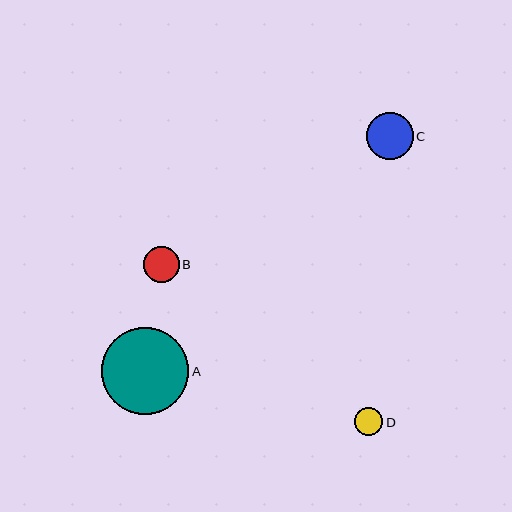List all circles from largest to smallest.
From largest to smallest: A, C, B, D.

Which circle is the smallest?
Circle D is the smallest with a size of approximately 28 pixels.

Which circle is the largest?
Circle A is the largest with a size of approximately 87 pixels.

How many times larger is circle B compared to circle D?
Circle B is approximately 1.2 times the size of circle D.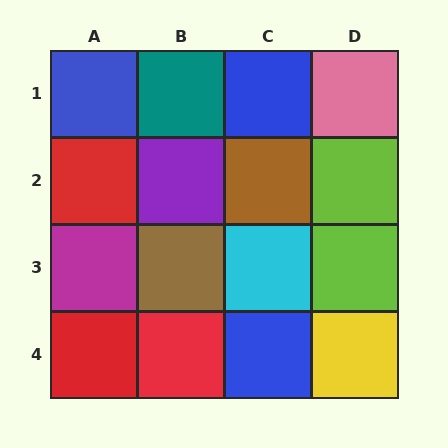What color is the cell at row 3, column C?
Cyan.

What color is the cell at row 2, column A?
Red.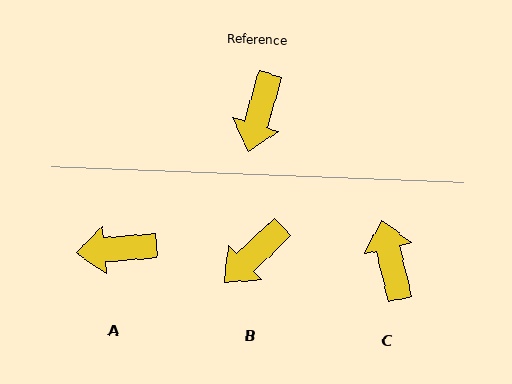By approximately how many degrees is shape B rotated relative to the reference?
Approximately 30 degrees clockwise.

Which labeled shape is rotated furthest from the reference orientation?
C, about 150 degrees away.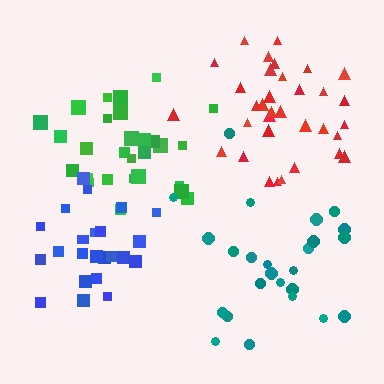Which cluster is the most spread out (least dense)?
Teal.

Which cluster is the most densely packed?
Green.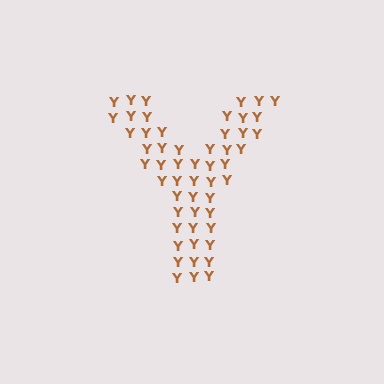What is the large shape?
The large shape is the letter Y.